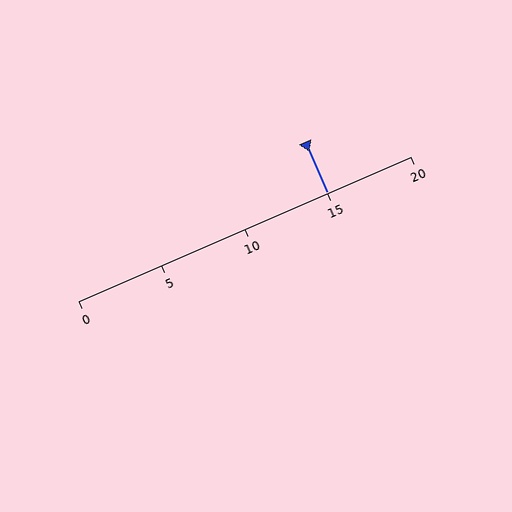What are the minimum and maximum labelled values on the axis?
The axis runs from 0 to 20.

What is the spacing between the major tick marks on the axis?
The major ticks are spaced 5 apart.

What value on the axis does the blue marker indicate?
The marker indicates approximately 15.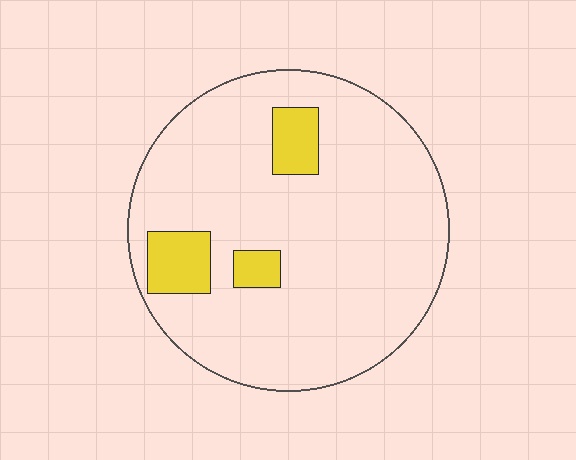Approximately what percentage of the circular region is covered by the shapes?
Approximately 10%.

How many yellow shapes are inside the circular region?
3.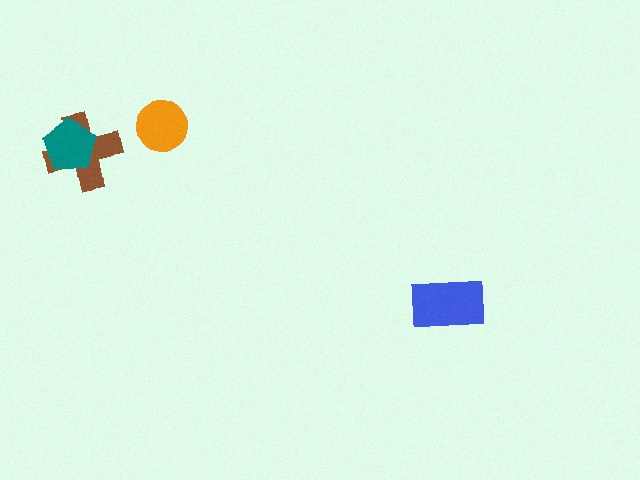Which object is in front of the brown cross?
The teal pentagon is in front of the brown cross.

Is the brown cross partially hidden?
Yes, it is partially covered by another shape.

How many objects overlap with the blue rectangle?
0 objects overlap with the blue rectangle.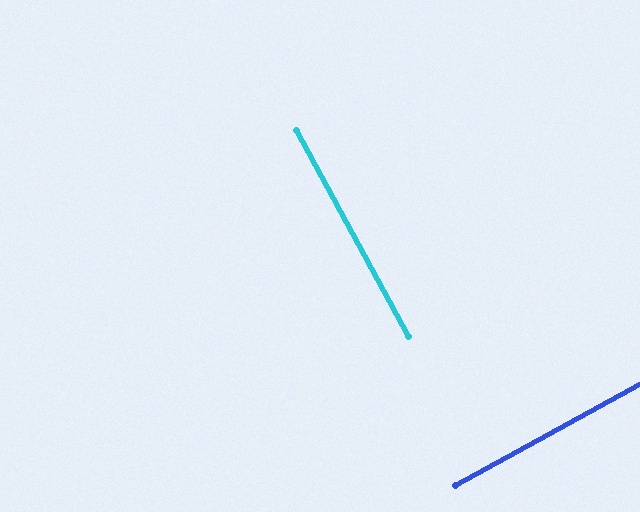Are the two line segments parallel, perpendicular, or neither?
Perpendicular — they meet at approximately 90°.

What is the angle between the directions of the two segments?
Approximately 90 degrees.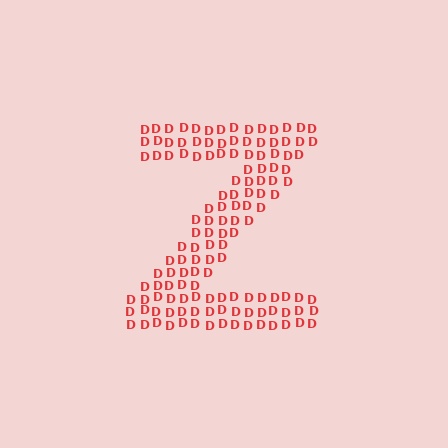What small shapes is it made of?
It is made of small letter D's.